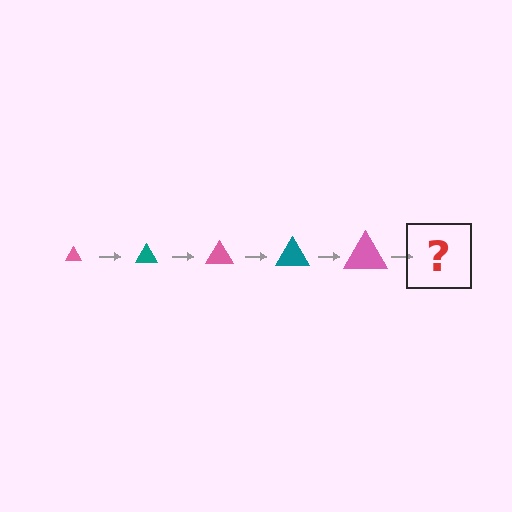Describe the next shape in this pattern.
It should be a teal triangle, larger than the previous one.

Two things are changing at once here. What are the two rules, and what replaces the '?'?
The two rules are that the triangle grows larger each step and the color cycles through pink and teal. The '?' should be a teal triangle, larger than the previous one.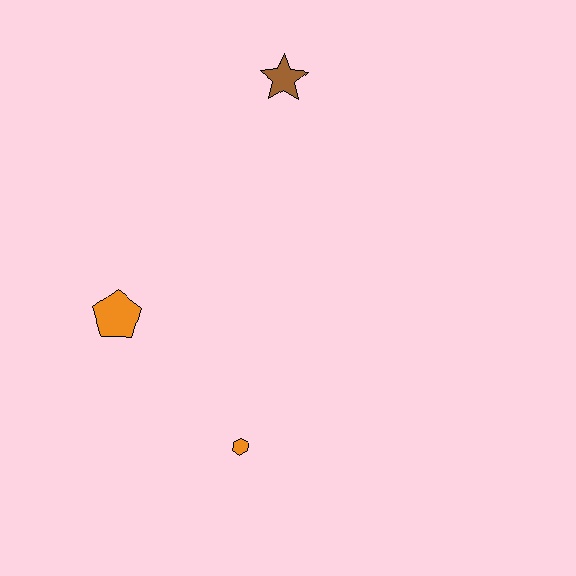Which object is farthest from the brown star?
The orange hexagon is farthest from the brown star.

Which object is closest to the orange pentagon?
The orange hexagon is closest to the orange pentagon.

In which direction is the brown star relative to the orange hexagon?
The brown star is above the orange hexagon.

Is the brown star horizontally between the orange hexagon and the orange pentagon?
No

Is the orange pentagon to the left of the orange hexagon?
Yes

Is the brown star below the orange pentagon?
No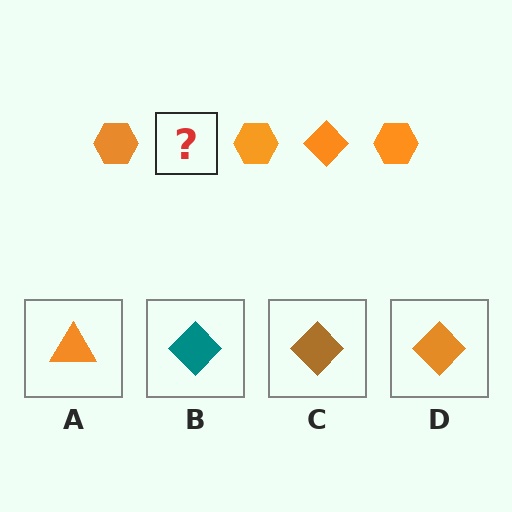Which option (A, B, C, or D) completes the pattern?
D.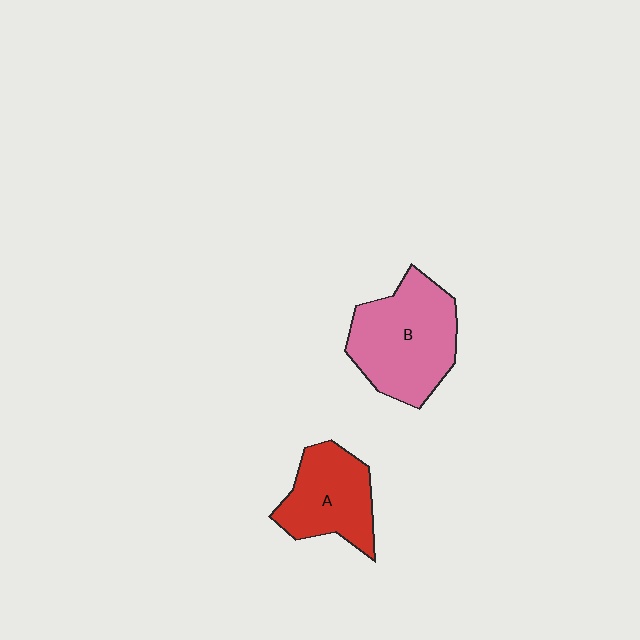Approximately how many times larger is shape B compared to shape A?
Approximately 1.4 times.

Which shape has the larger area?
Shape B (pink).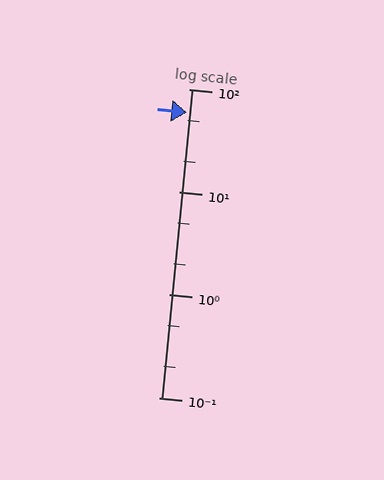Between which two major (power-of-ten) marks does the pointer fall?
The pointer is between 10 and 100.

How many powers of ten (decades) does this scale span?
The scale spans 3 decades, from 0.1 to 100.